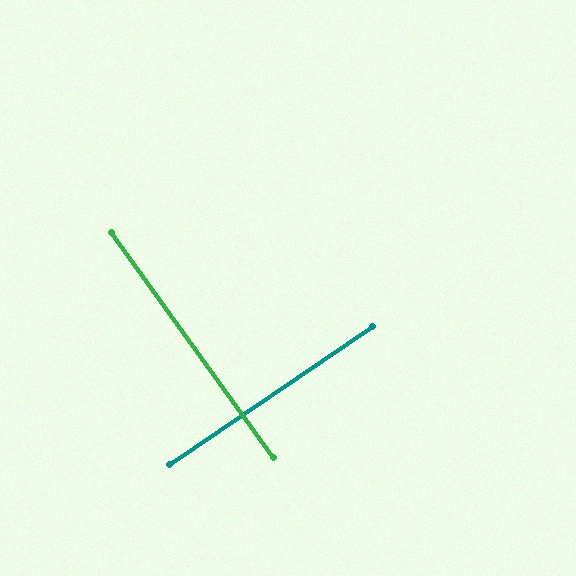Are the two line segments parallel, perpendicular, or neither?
Perpendicular — they meet at approximately 88°.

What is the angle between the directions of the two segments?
Approximately 88 degrees.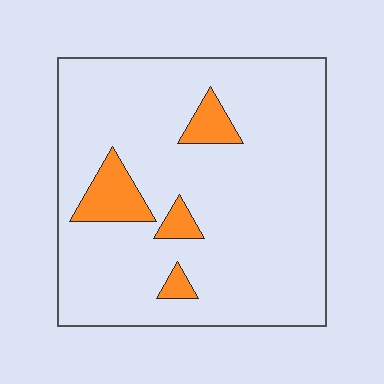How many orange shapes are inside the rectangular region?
4.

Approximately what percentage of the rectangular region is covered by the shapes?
Approximately 10%.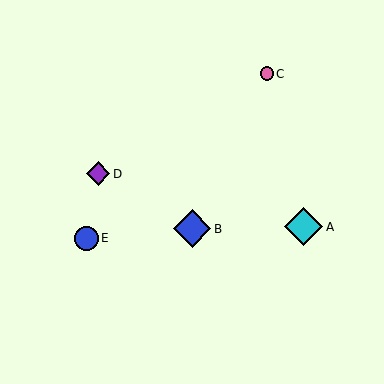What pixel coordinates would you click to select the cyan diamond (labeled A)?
Click at (304, 227) to select the cyan diamond A.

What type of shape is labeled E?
Shape E is a blue circle.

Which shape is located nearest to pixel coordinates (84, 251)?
The blue circle (labeled E) at (86, 238) is nearest to that location.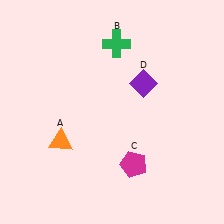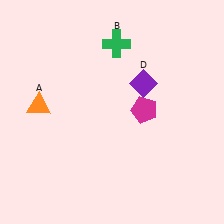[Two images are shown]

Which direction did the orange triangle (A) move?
The orange triangle (A) moved up.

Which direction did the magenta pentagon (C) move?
The magenta pentagon (C) moved up.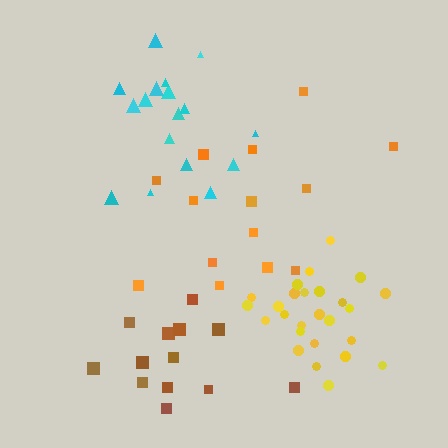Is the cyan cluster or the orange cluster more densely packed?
Orange.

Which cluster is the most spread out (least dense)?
Cyan.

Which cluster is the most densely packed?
Yellow.